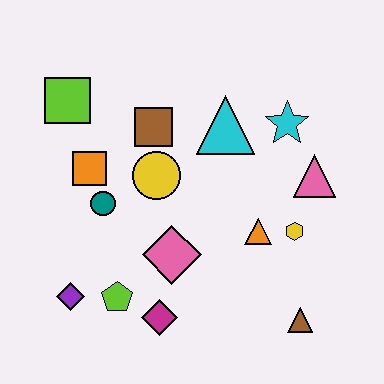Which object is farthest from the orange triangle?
The lime square is farthest from the orange triangle.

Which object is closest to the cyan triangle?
The cyan star is closest to the cyan triangle.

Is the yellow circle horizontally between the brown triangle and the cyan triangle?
No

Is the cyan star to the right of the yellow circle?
Yes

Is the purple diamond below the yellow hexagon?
Yes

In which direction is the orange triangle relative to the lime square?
The orange triangle is to the right of the lime square.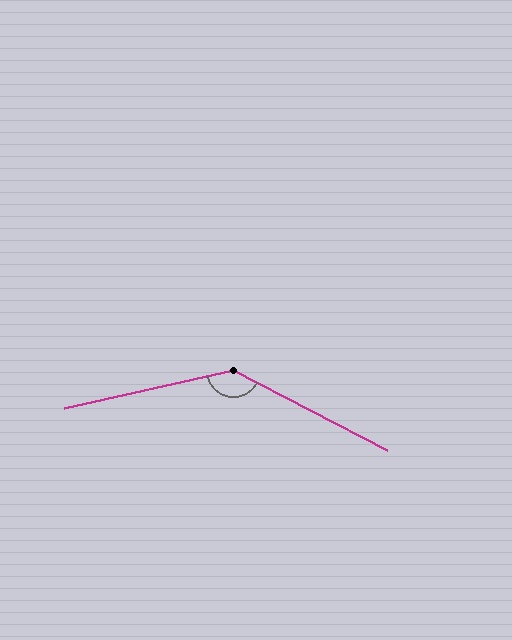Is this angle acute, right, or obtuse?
It is obtuse.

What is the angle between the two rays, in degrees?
Approximately 140 degrees.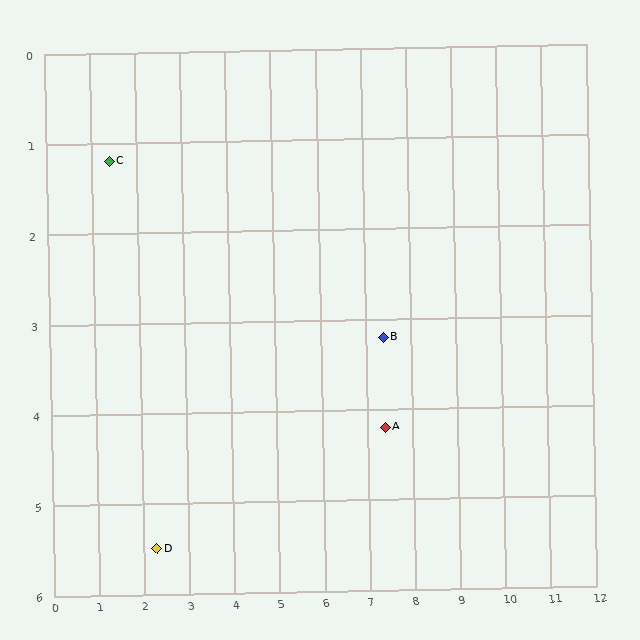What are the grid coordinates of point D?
Point D is at approximately (2.3, 5.5).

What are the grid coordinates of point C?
Point C is at approximately (1.4, 1.2).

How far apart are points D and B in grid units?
Points D and B are about 5.6 grid units apart.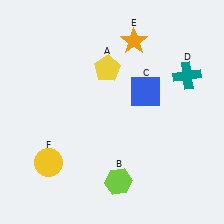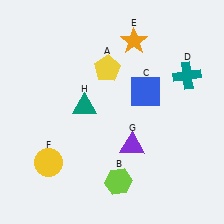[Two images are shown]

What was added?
A purple triangle (G), a teal triangle (H) were added in Image 2.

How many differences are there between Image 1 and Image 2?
There are 2 differences between the two images.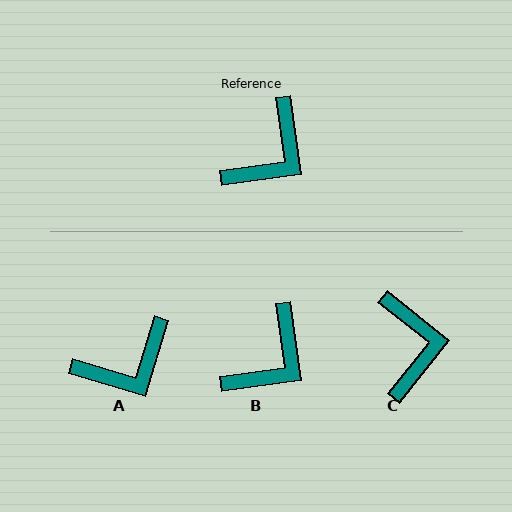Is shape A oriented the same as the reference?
No, it is off by about 25 degrees.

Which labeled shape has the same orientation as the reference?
B.